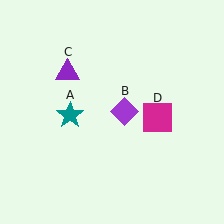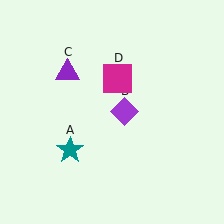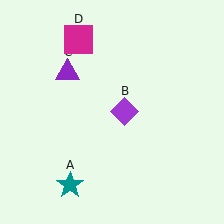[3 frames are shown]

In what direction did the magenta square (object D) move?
The magenta square (object D) moved up and to the left.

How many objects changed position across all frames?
2 objects changed position: teal star (object A), magenta square (object D).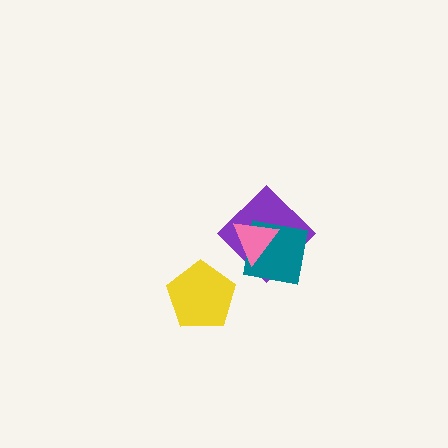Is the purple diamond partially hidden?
Yes, it is partially covered by another shape.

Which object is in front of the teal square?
The pink triangle is in front of the teal square.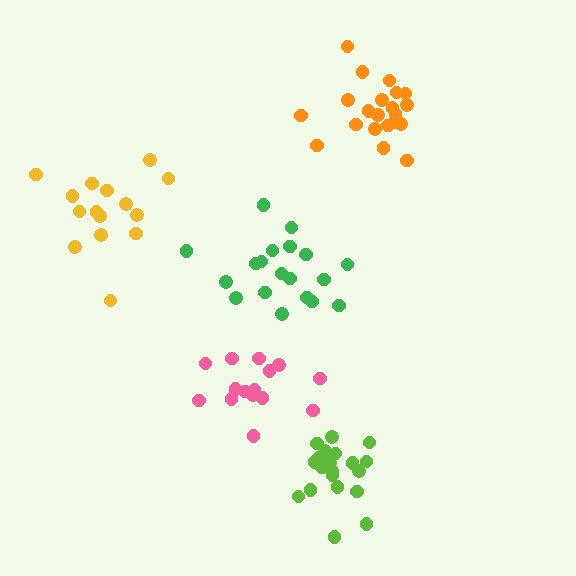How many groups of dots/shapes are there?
There are 5 groups.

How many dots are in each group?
Group 1: 15 dots, Group 2: 19 dots, Group 3: 21 dots, Group 4: 21 dots, Group 5: 15 dots (91 total).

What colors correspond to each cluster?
The clusters are colored: yellow, green, lime, orange, pink.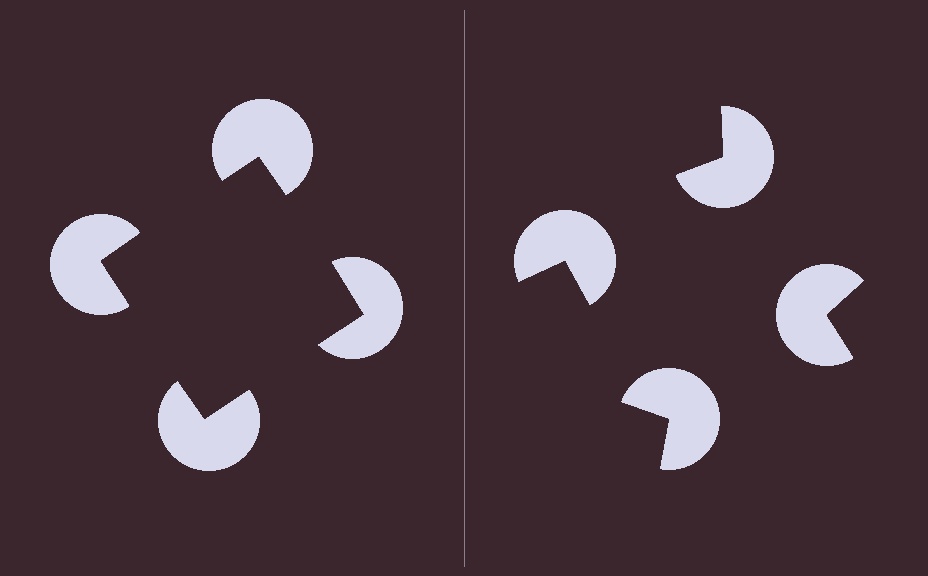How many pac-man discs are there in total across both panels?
8 — 4 on each side.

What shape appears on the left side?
An illusory square.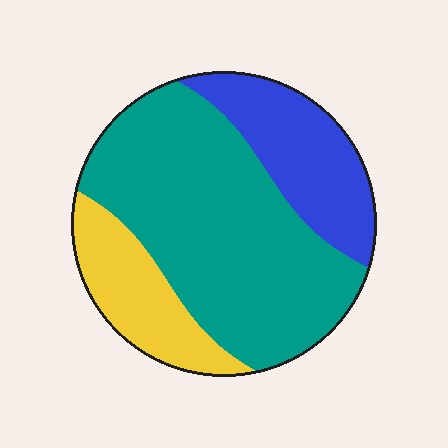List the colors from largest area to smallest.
From largest to smallest: teal, blue, yellow.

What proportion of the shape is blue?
Blue covers about 25% of the shape.